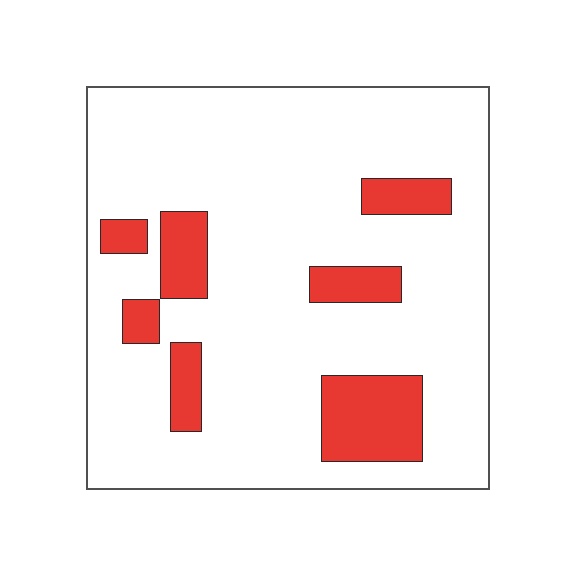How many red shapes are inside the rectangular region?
7.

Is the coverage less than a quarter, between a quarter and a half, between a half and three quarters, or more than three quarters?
Less than a quarter.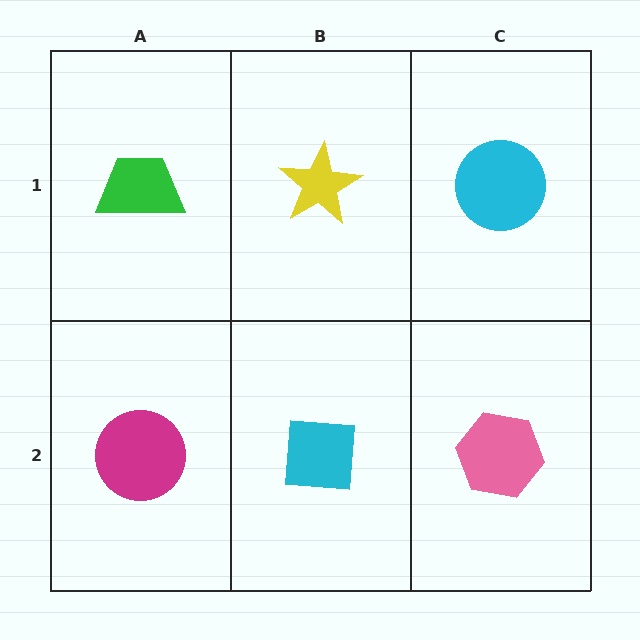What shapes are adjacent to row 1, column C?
A pink hexagon (row 2, column C), a yellow star (row 1, column B).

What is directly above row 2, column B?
A yellow star.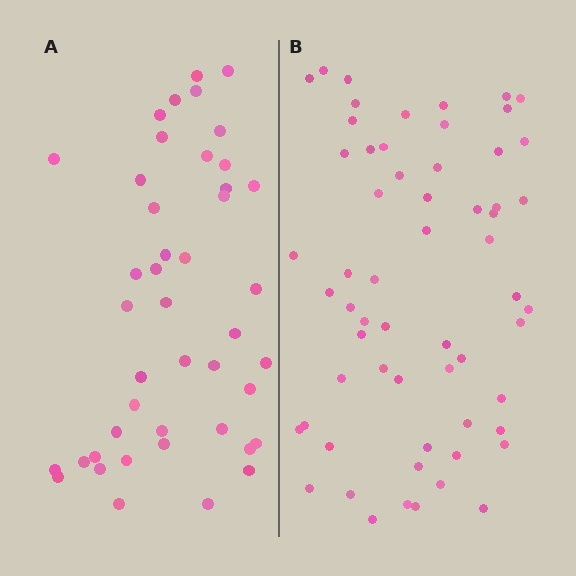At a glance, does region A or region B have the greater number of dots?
Region B (the right region) has more dots.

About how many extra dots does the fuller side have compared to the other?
Region B has approximately 15 more dots than region A.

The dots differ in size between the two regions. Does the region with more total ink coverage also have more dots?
No. Region A has more total ink coverage because its dots are larger, but region B actually contains more individual dots. Total area can be misleading — the number of items is what matters here.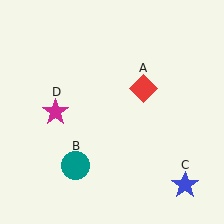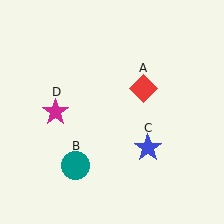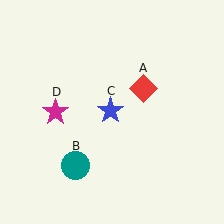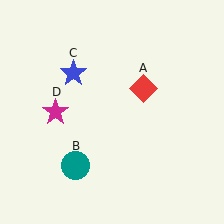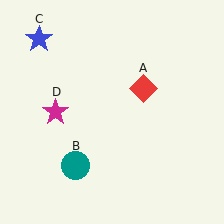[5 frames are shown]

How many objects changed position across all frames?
1 object changed position: blue star (object C).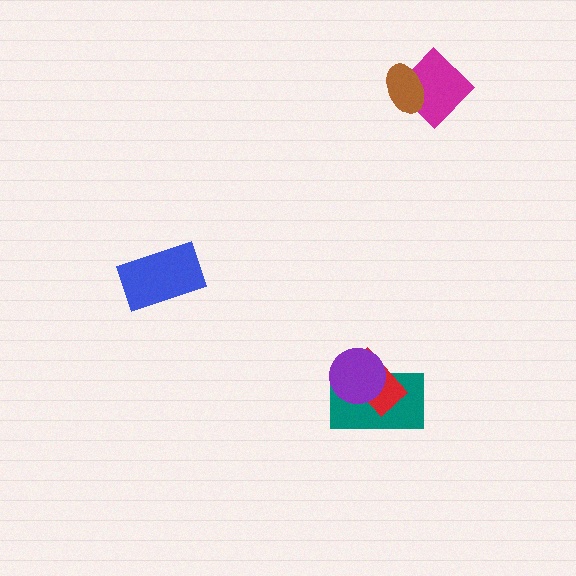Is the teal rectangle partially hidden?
Yes, it is partially covered by another shape.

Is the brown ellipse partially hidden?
No, no other shape covers it.